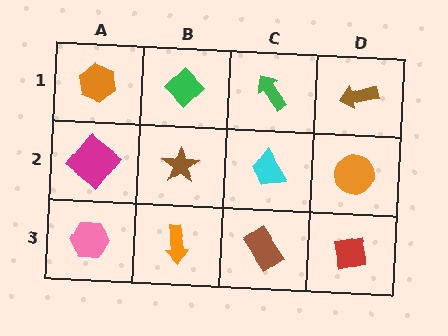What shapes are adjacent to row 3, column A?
A magenta diamond (row 2, column A), an orange arrow (row 3, column B).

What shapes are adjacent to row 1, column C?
A cyan trapezoid (row 2, column C), a green diamond (row 1, column B), a brown arrow (row 1, column D).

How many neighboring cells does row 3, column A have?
2.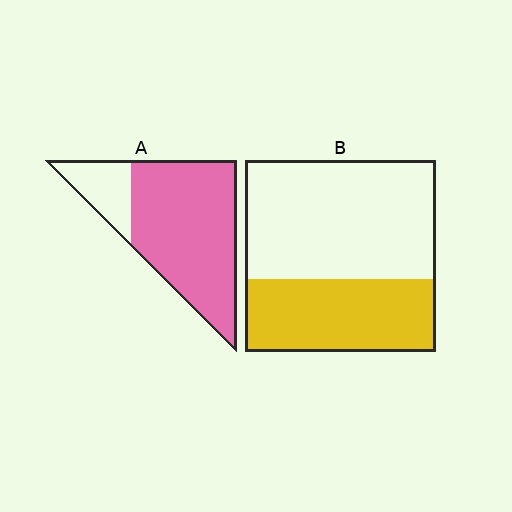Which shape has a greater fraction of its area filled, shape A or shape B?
Shape A.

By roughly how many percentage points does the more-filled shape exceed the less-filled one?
By roughly 40 percentage points (A over B).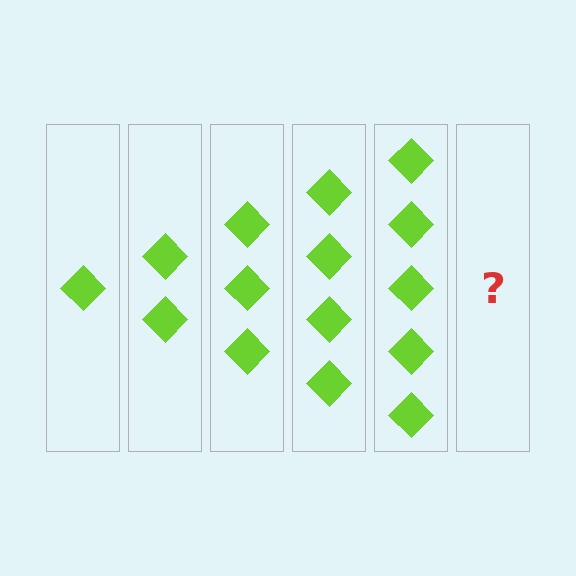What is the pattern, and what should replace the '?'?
The pattern is that each step adds one more diamond. The '?' should be 6 diamonds.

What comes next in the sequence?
The next element should be 6 diamonds.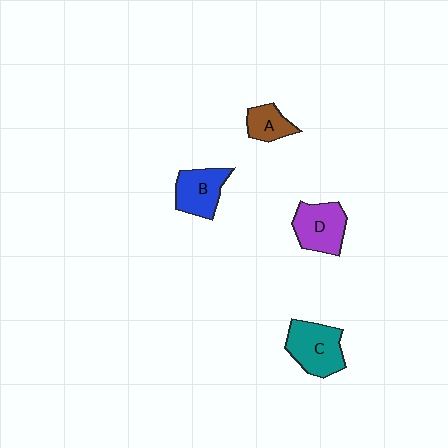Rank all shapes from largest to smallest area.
From largest to smallest: C (teal), D (purple), B (blue), A (brown).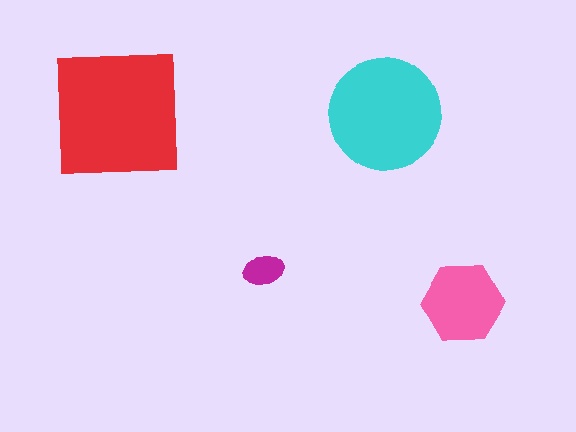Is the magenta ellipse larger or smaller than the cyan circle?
Smaller.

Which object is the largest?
The red square.